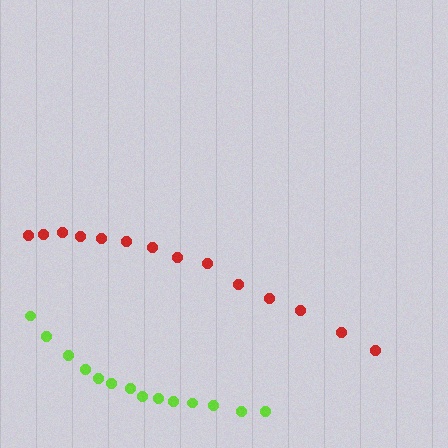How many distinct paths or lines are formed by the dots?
There are 2 distinct paths.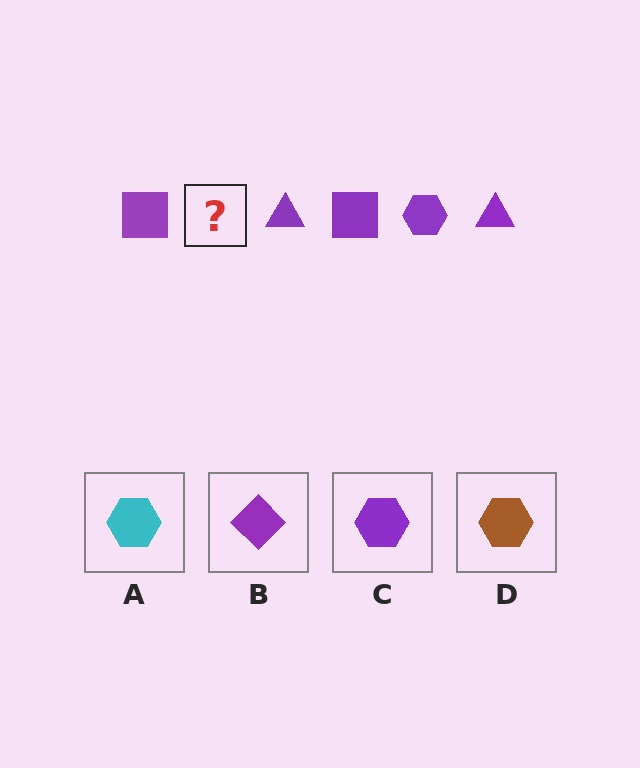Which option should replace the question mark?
Option C.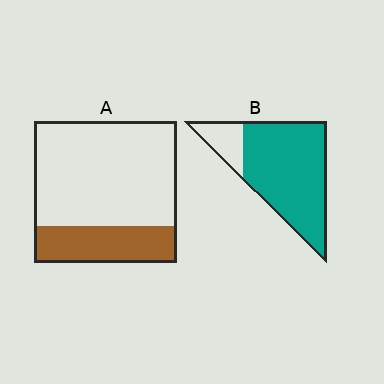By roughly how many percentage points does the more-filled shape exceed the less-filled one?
By roughly 55 percentage points (B over A).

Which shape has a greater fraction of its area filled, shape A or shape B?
Shape B.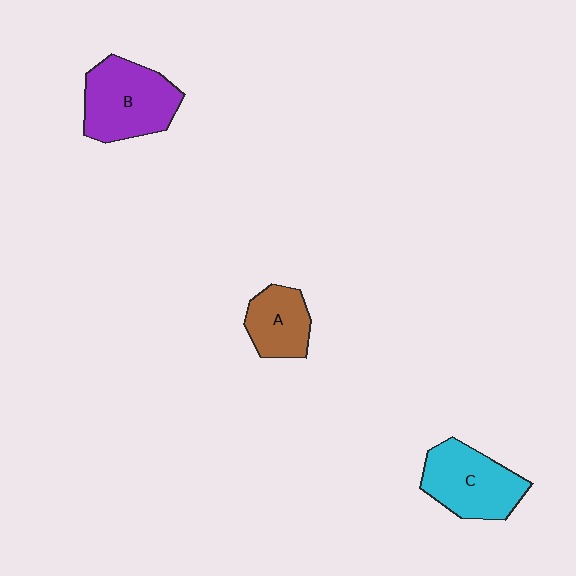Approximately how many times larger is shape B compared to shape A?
Approximately 1.6 times.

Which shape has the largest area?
Shape B (purple).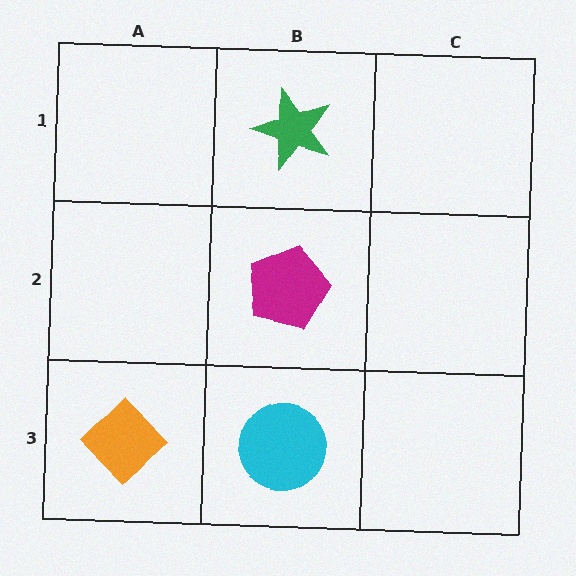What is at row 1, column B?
A green star.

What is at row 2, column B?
A magenta pentagon.